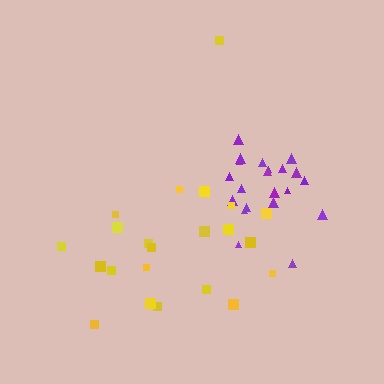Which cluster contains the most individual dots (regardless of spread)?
Yellow (22).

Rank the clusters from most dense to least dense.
purple, yellow.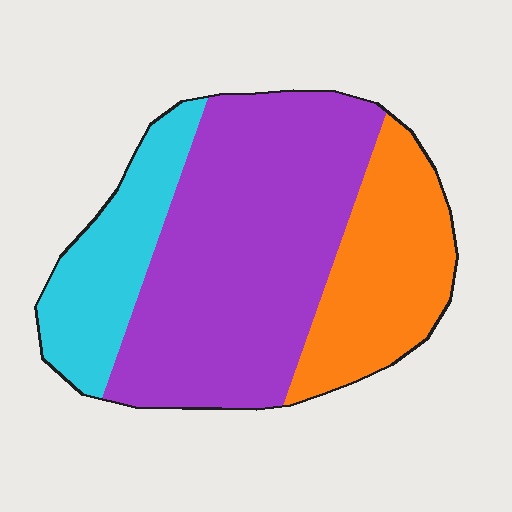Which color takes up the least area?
Cyan, at roughly 20%.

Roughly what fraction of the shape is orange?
Orange covers roughly 25% of the shape.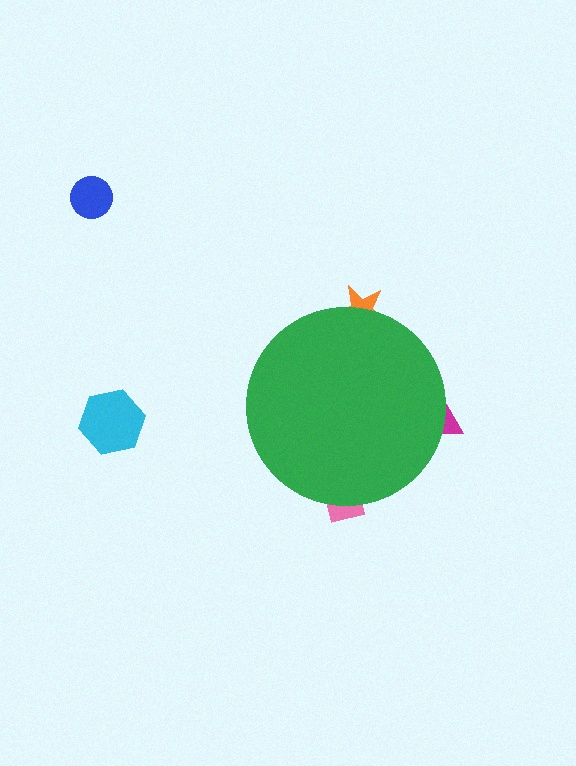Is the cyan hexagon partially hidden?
No, the cyan hexagon is fully visible.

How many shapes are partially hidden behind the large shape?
3 shapes are partially hidden.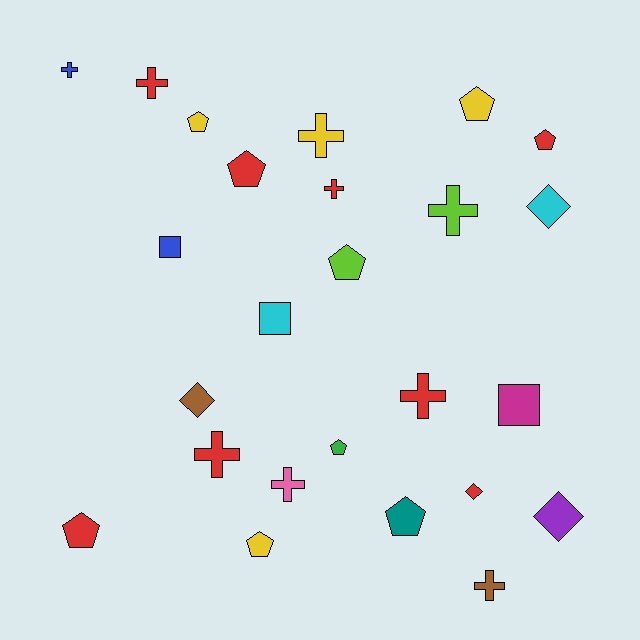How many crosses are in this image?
There are 9 crosses.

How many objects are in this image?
There are 25 objects.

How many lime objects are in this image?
There are 2 lime objects.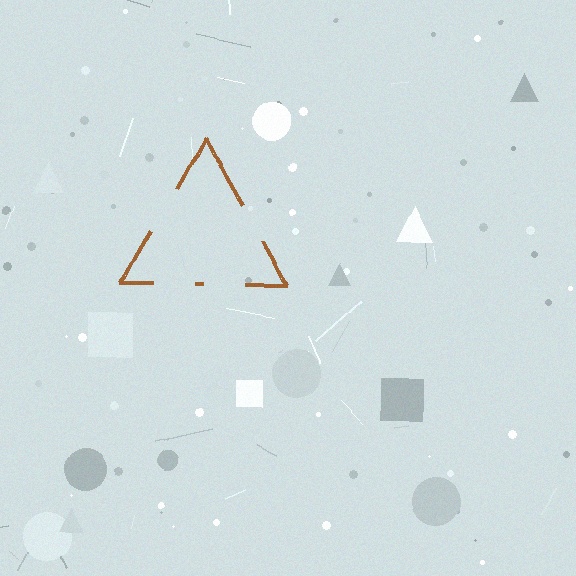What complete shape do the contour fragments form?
The contour fragments form a triangle.